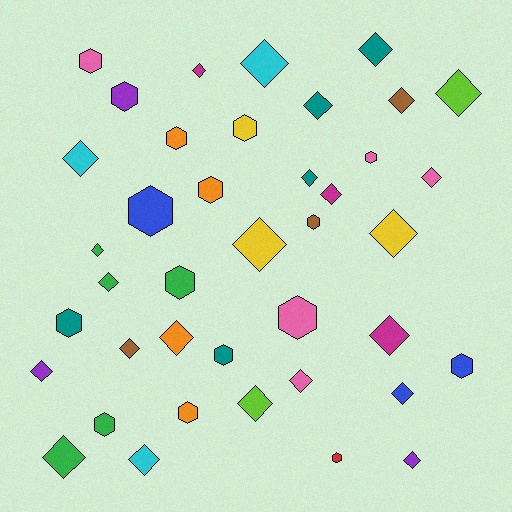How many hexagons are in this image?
There are 16 hexagons.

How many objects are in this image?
There are 40 objects.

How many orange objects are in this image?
There are 4 orange objects.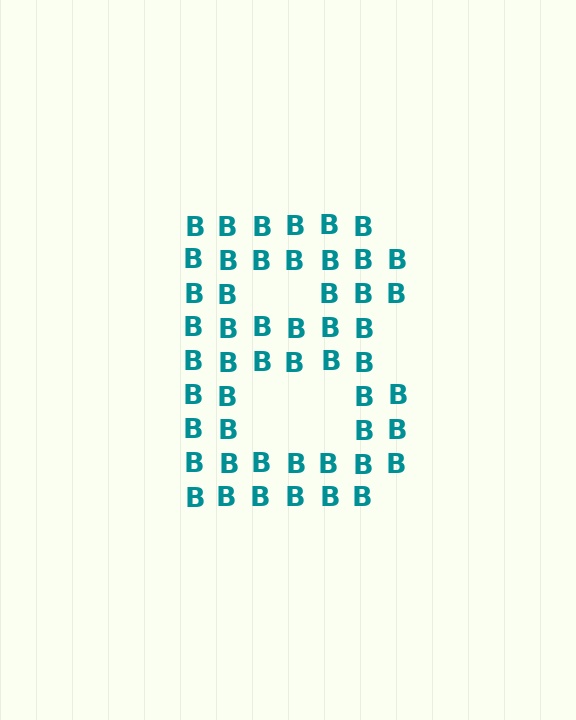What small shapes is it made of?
It is made of small letter B's.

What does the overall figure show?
The overall figure shows the letter B.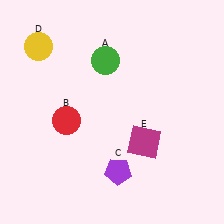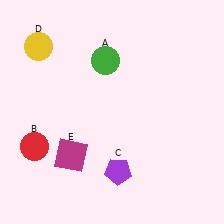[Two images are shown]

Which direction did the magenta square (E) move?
The magenta square (E) moved left.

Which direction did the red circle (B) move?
The red circle (B) moved left.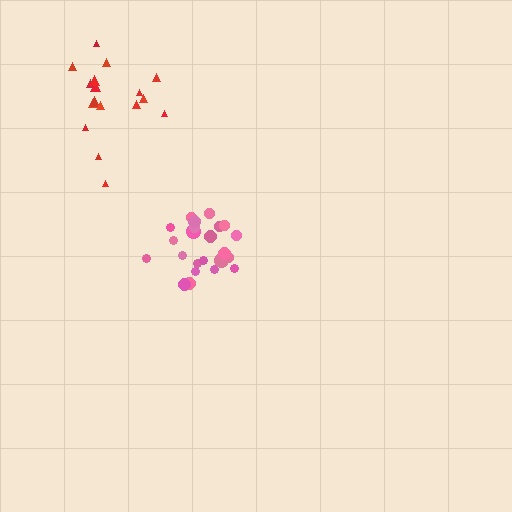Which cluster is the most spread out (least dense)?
Red.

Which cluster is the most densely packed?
Pink.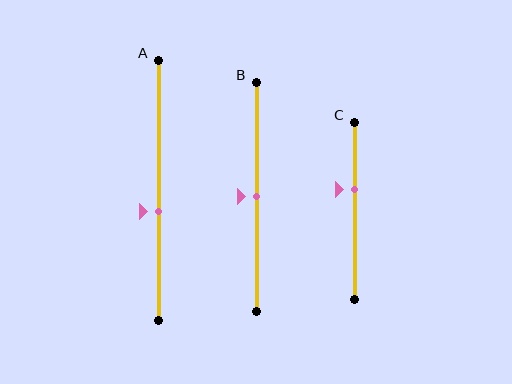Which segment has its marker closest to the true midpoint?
Segment B has its marker closest to the true midpoint.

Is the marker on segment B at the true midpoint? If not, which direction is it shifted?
Yes, the marker on segment B is at the true midpoint.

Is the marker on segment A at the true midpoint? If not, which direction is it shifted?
No, the marker on segment A is shifted downward by about 8% of the segment length.